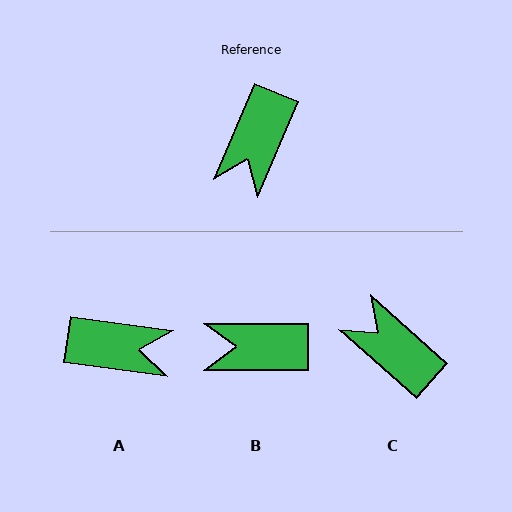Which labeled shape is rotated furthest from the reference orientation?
C, about 109 degrees away.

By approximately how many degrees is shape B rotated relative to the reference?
Approximately 67 degrees clockwise.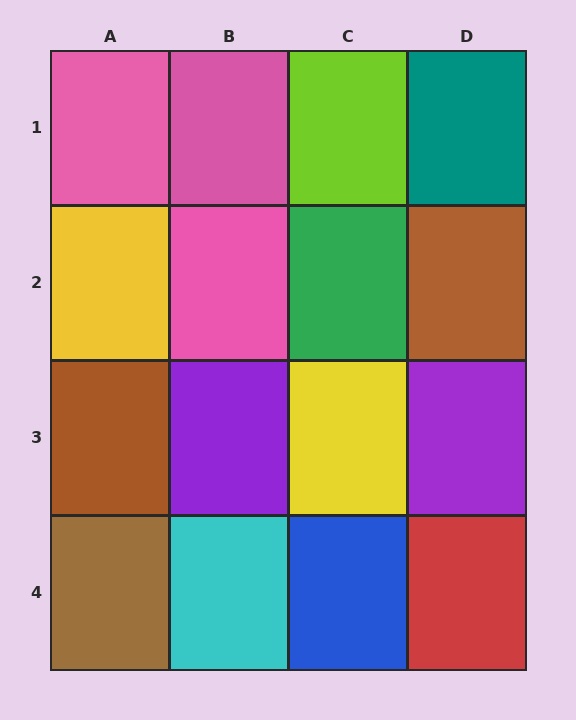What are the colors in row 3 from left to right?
Brown, purple, yellow, purple.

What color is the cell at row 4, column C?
Blue.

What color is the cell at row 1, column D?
Teal.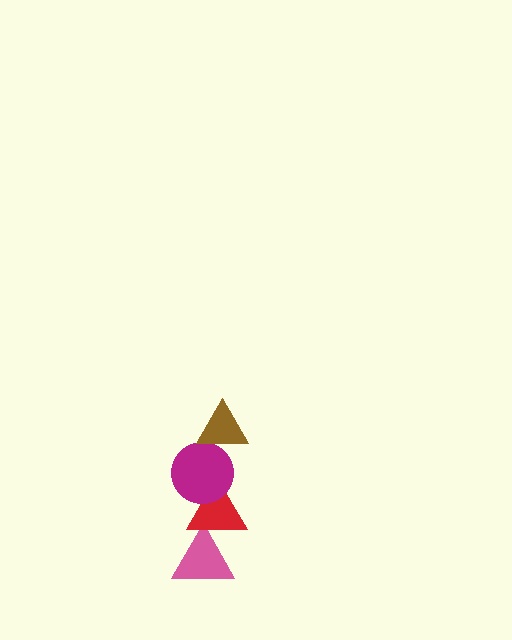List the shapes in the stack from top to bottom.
From top to bottom: the brown triangle, the magenta circle, the red triangle, the pink triangle.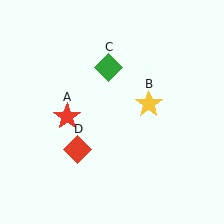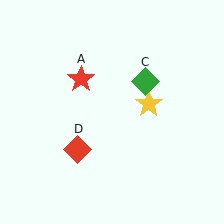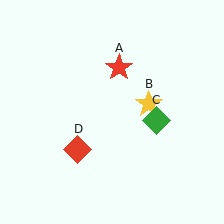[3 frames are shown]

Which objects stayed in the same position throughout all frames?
Yellow star (object B) and red diamond (object D) remained stationary.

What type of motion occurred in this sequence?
The red star (object A), green diamond (object C) rotated clockwise around the center of the scene.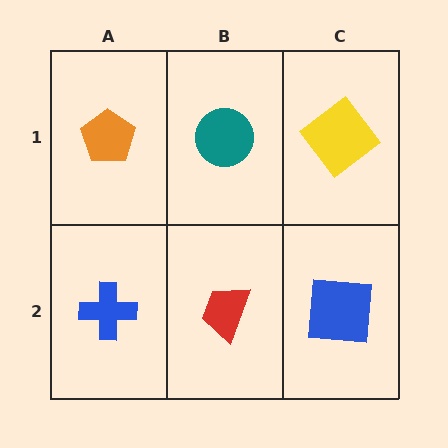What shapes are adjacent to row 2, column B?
A teal circle (row 1, column B), a blue cross (row 2, column A), a blue square (row 2, column C).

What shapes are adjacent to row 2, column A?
An orange pentagon (row 1, column A), a red trapezoid (row 2, column B).